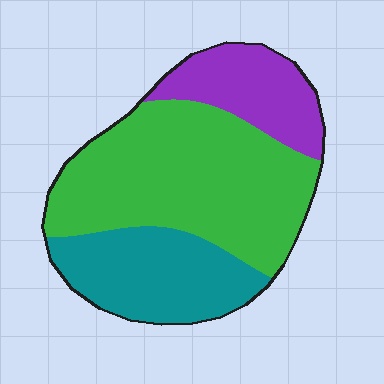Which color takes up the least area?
Purple, at roughly 20%.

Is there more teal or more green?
Green.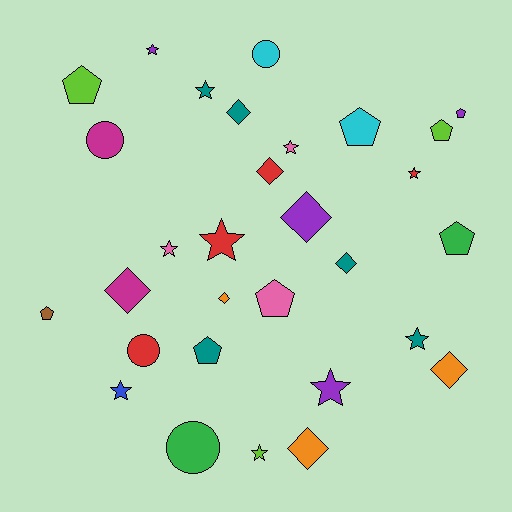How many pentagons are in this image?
There are 8 pentagons.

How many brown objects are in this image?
There is 1 brown object.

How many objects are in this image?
There are 30 objects.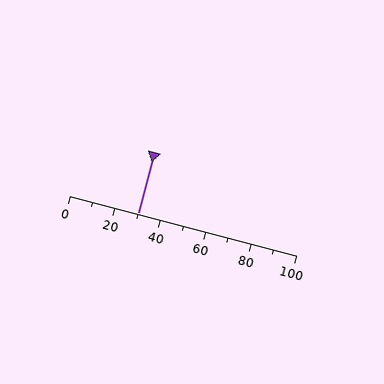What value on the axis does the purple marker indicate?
The marker indicates approximately 30.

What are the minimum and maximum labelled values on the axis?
The axis runs from 0 to 100.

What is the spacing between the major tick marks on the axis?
The major ticks are spaced 20 apart.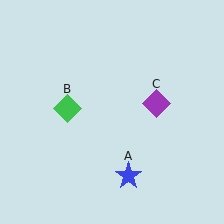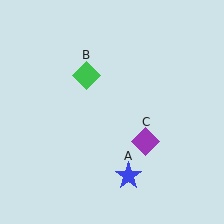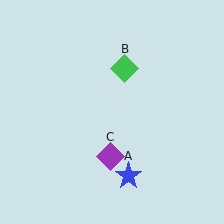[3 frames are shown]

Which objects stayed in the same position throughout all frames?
Blue star (object A) remained stationary.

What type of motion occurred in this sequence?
The green diamond (object B), purple diamond (object C) rotated clockwise around the center of the scene.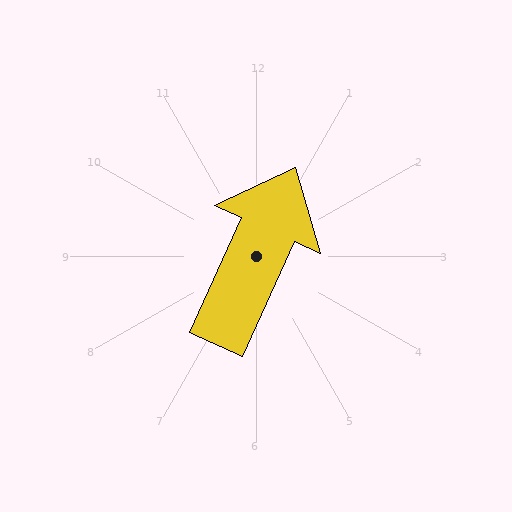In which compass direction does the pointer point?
Northeast.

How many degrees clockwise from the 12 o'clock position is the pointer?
Approximately 24 degrees.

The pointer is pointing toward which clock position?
Roughly 1 o'clock.